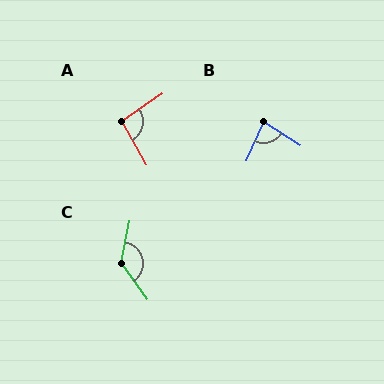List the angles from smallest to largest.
B (82°), A (95°), C (133°).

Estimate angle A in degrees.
Approximately 95 degrees.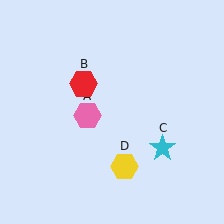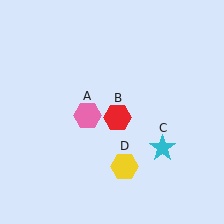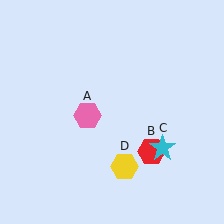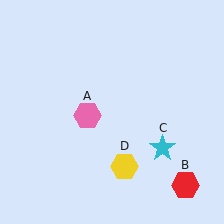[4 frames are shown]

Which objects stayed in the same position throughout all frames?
Pink hexagon (object A) and cyan star (object C) and yellow hexagon (object D) remained stationary.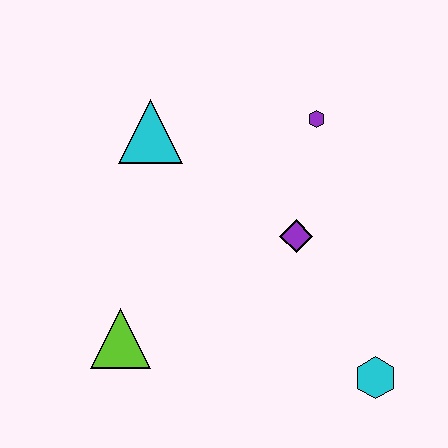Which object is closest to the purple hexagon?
The purple diamond is closest to the purple hexagon.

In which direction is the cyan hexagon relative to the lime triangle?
The cyan hexagon is to the right of the lime triangle.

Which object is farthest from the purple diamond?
The lime triangle is farthest from the purple diamond.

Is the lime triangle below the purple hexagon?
Yes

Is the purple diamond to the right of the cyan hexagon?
No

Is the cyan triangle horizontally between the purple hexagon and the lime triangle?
Yes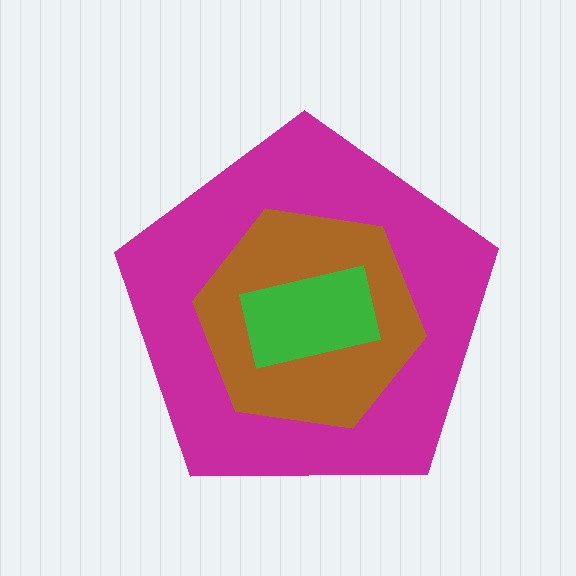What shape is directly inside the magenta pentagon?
The brown hexagon.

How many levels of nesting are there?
3.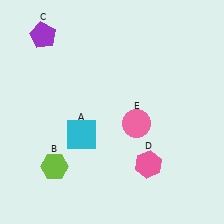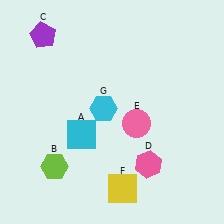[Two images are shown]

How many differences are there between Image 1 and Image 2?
There are 2 differences between the two images.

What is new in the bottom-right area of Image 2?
A yellow square (F) was added in the bottom-right area of Image 2.